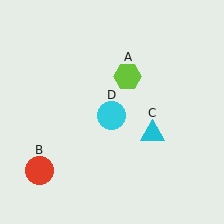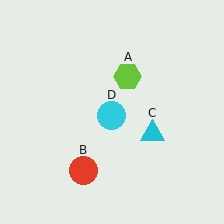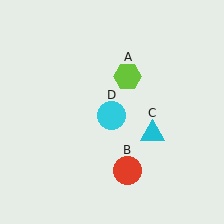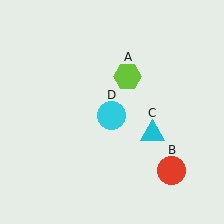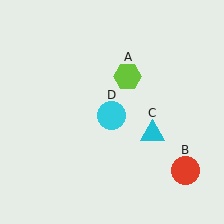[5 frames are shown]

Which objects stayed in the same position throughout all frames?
Lime hexagon (object A) and cyan triangle (object C) and cyan circle (object D) remained stationary.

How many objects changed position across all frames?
1 object changed position: red circle (object B).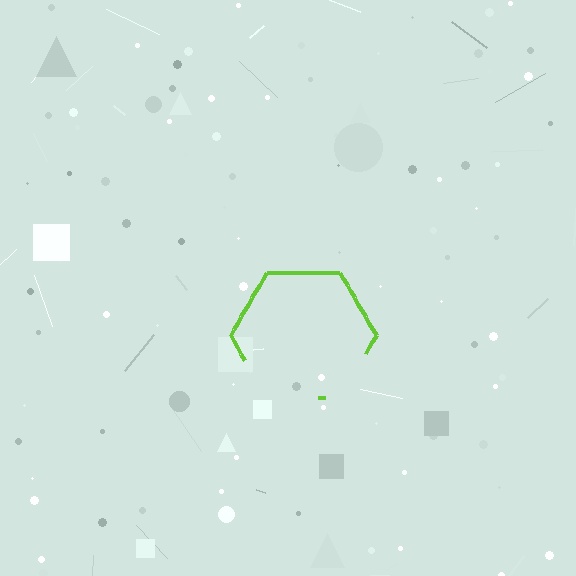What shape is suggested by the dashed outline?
The dashed outline suggests a hexagon.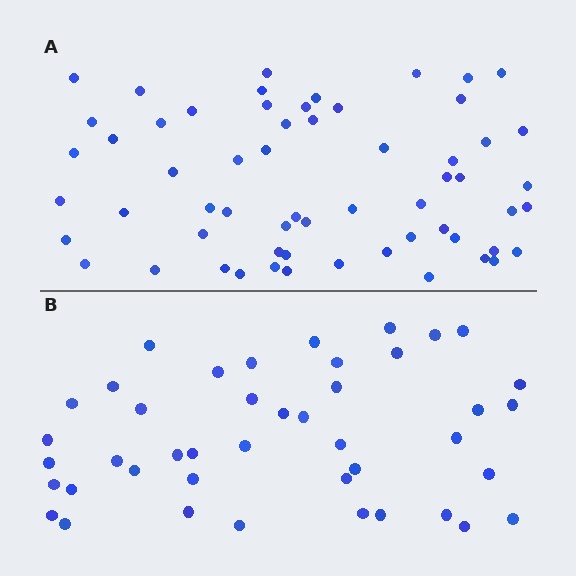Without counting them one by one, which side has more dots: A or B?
Region A (the top region) has more dots.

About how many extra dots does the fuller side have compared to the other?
Region A has approximately 15 more dots than region B.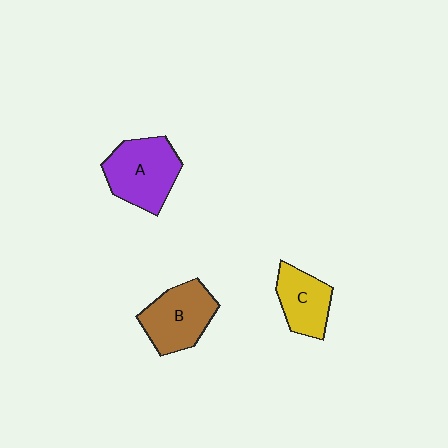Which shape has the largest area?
Shape A (purple).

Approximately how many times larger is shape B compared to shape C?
Approximately 1.3 times.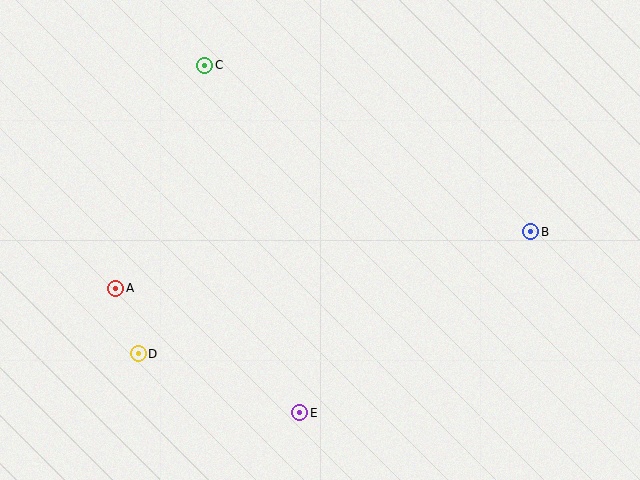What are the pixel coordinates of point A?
Point A is at (116, 288).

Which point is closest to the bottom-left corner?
Point D is closest to the bottom-left corner.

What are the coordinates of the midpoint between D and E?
The midpoint between D and E is at (219, 383).